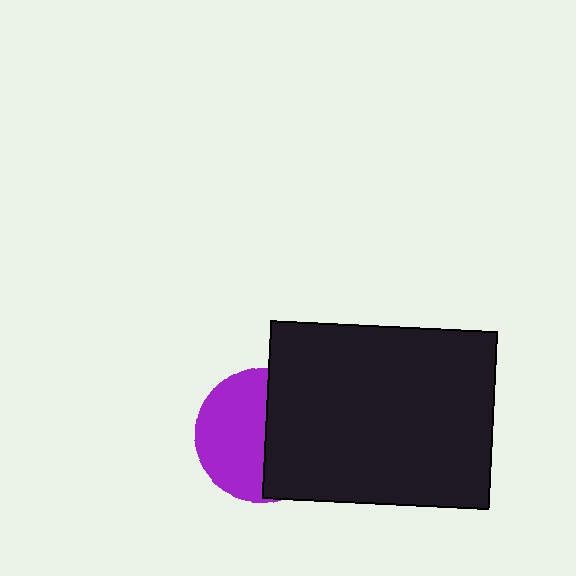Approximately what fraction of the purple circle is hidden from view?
Roughly 48% of the purple circle is hidden behind the black rectangle.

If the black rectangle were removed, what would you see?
You would see the complete purple circle.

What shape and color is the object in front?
The object in front is a black rectangle.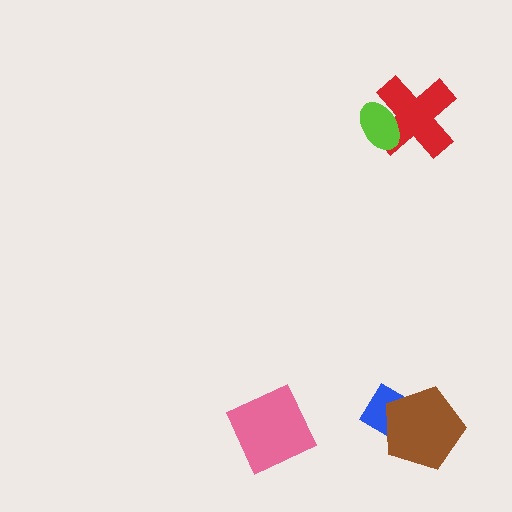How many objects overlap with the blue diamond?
1 object overlaps with the blue diamond.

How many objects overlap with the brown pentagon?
1 object overlaps with the brown pentagon.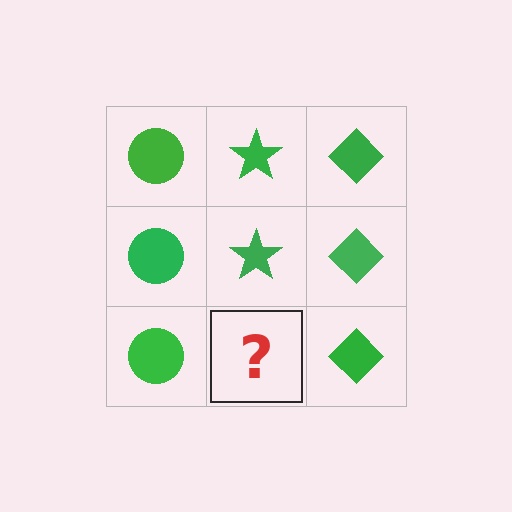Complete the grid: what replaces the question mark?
The question mark should be replaced with a green star.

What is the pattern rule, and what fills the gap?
The rule is that each column has a consistent shape. The gap should be filled with a green star.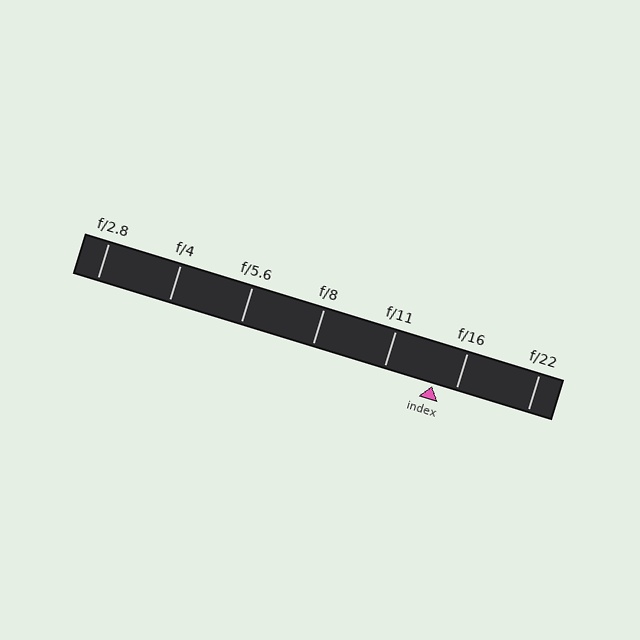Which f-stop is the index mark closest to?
The index mark is closest to f/16.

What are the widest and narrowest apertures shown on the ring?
The widest aperture shown is f/2.8 and the narrowest is f/22.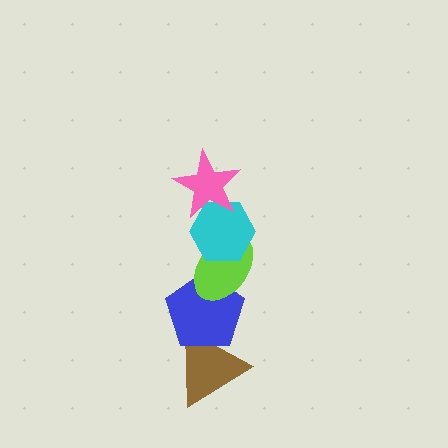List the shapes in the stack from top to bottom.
From top to bottom: the pink star, the cyan hexagon, the lime ellipse, the blue pentagon, the brown triangle.